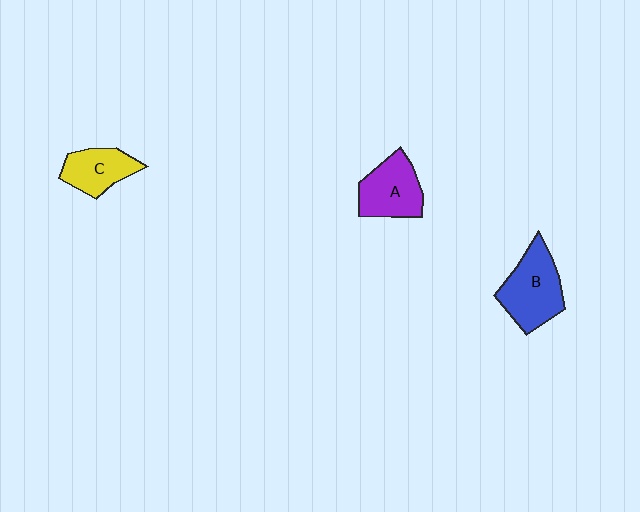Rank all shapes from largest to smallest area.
From largest to smallest: B (blue), A (purple), C (yellow).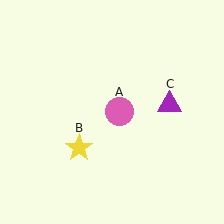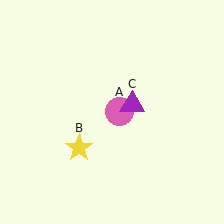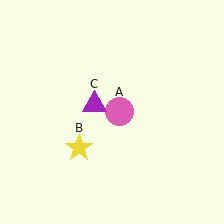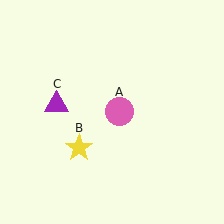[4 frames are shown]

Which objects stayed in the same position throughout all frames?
Pink circle (object A) and yellow star (object B) remained stationary.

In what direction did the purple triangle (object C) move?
The purple triangle (object C) moved left.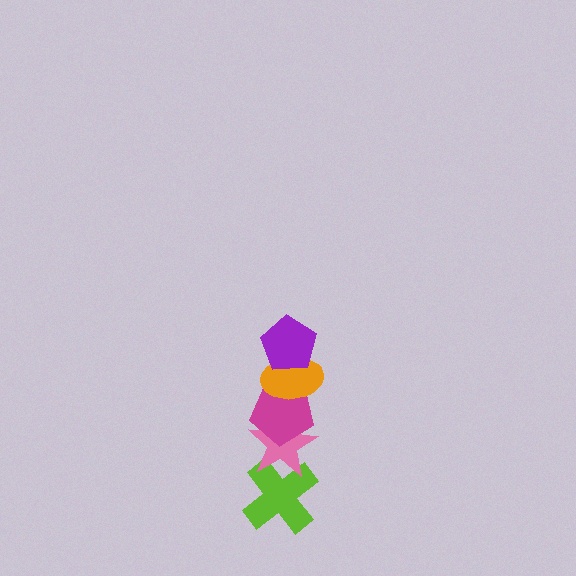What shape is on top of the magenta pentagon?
The orange ellipse is on top of the magenta pentagon.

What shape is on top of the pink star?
The magenta pentagon is on top of the pink star.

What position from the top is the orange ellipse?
The orange ellipse is 2nd from the top.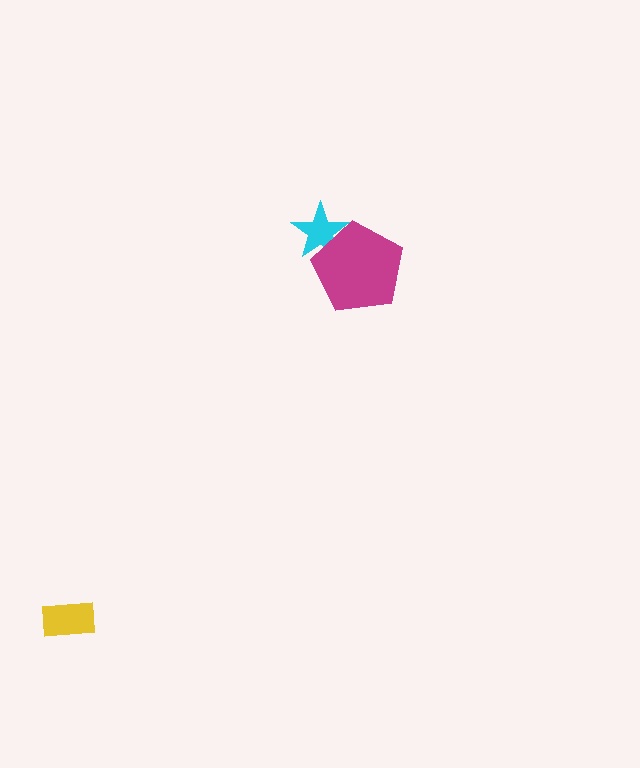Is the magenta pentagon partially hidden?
No, no other shape covers it.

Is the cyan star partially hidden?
Yes, it is partially covered by another shape.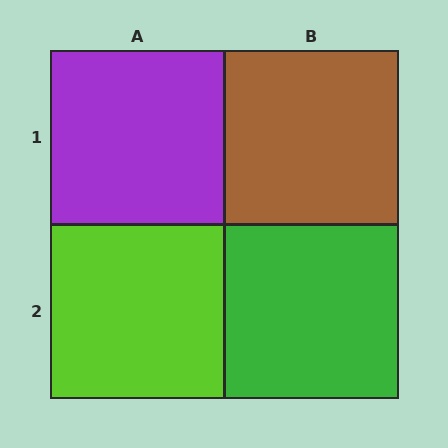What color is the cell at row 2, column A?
Lime.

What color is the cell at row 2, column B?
Green.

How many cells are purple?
1 cell is purple.